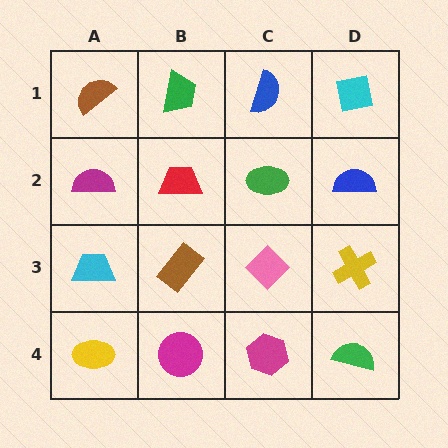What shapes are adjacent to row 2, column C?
A blue semicircle (row 1, column C), a pink diamond (row 3, column C), a red trapezoid (row 2, column B), a blue semicircle (row 2, column D).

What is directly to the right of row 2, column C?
A blue semicircle.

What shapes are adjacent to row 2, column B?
A green trapezoid (row 1, column B), a brown rectangle (row 3, column B), a magenta semicircle (row 2, column A), a green ellipse (row 2, column C).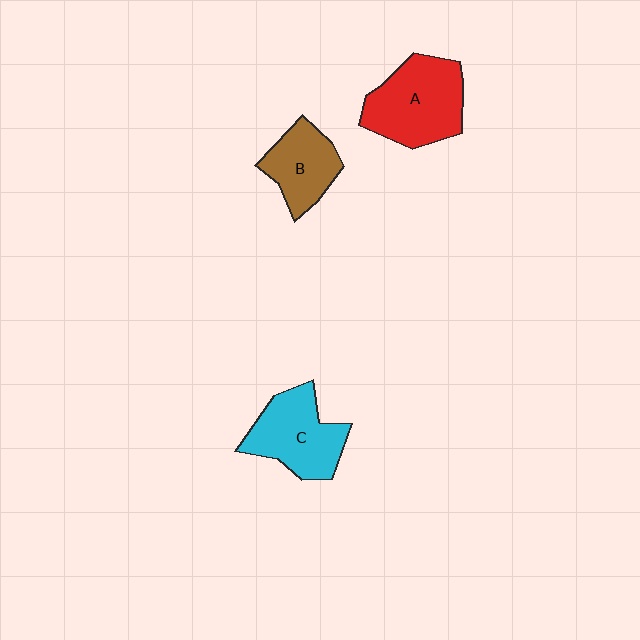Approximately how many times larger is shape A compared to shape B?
Approximately 1.5 times.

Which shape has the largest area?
Shape A (red).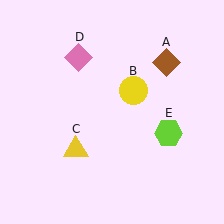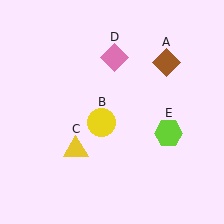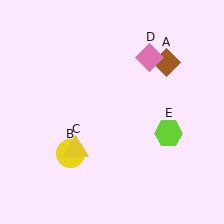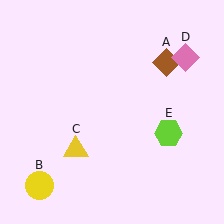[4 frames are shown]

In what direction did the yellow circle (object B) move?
The yellow circle (object B) moved down and to the left.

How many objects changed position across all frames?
2 objects changed position: yellow circle (object B), pink diamond (object D).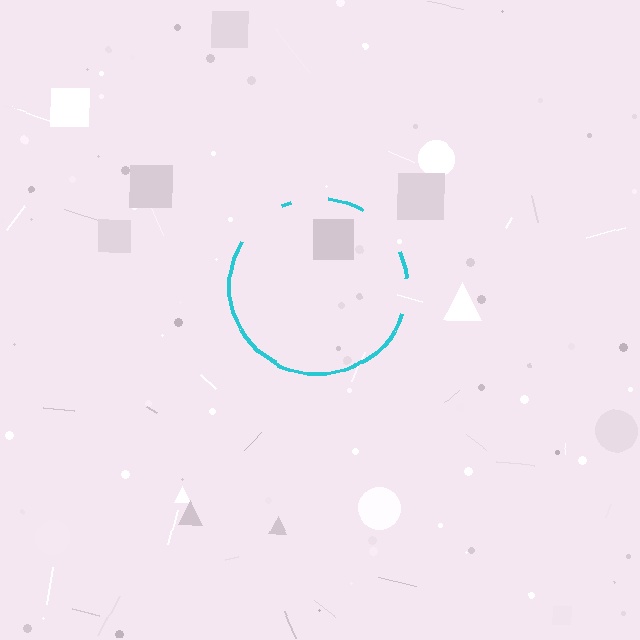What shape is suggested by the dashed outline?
The dashed outline suggests a circle.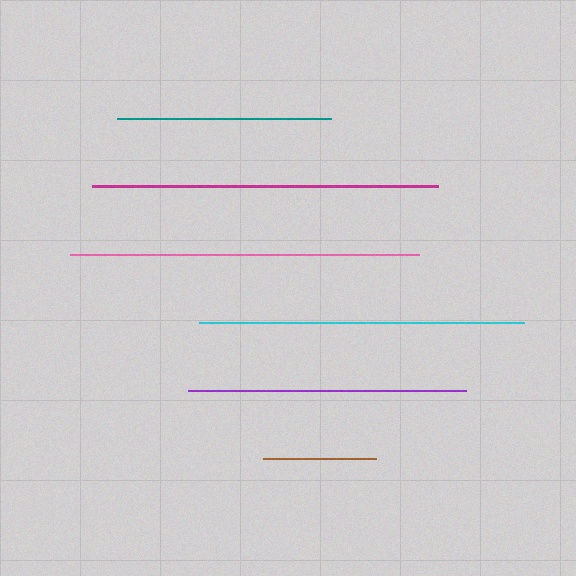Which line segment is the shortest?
The brown line is the shortest at approximately 114 pixels.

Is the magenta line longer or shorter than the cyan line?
The magenta line is longer than the cyan line.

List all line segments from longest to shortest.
From longest to shortest: pink, magenta, cyan, purple, teal, brown.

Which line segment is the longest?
The pink line is the longest at approximately 349 pixels.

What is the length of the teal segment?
The teal segment is approximately 214 pixels long.